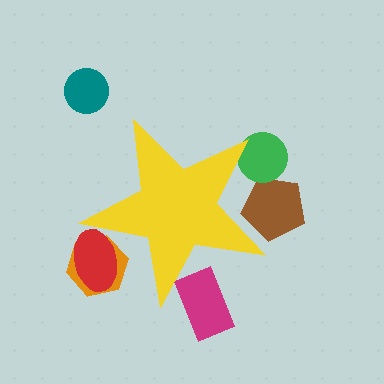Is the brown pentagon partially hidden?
Yes, the brown pentagon is partially hidden behind the yellow star.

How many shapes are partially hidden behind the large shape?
5 shapes are partially hidden.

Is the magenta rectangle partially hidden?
Yes, the magenta rectangle is partially hidden behind the yellow star.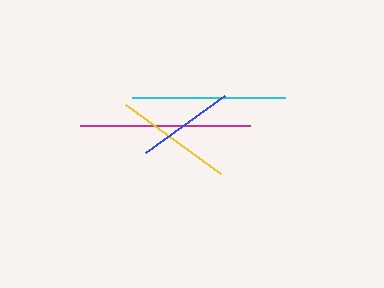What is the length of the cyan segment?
The cyan segment is approximately 153 pixels long.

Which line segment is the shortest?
The blue line is the shortest at approximately 97 pixels.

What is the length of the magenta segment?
The magenta segment is approximately 171 pixels long.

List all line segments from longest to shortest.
From longest to shortest: magenta, cyan, yellow, blue.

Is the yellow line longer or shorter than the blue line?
The yellow line is longer than the blue line.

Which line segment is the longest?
The magenta line is the longest at approximately 171 pixels.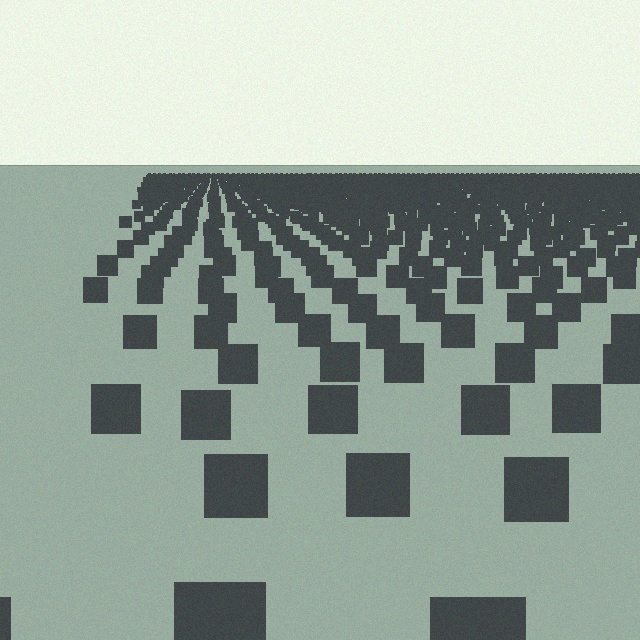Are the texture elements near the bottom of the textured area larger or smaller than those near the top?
Larger. Near the bottom, elements are closer to the viewer and appear at a bigger on-screen size.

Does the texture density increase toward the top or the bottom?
Density increases toward the top.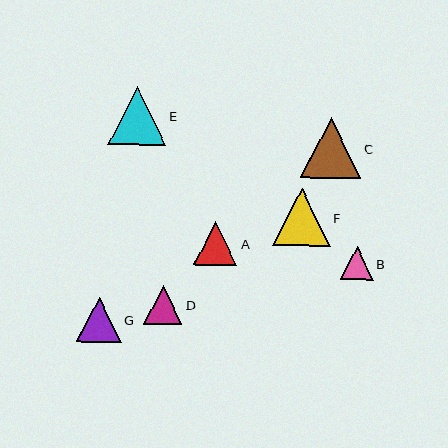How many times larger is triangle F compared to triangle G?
Triangle F is approximately 1.3 times the size of triangle G.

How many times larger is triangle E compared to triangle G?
Triangle E is approximately 1.3 times the size of triangle G.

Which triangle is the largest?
Triangle C is the largest with a size of approximately 60 pixels.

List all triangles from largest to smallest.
From largest to smallest: C, E, F, G, A, D, B.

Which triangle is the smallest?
Triangle B is the smallest with a size of approximately 33 pixels.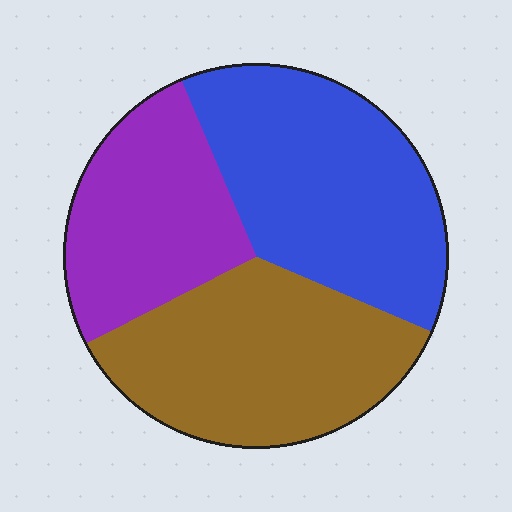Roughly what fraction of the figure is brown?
Brown covers roughly 35% of the figure.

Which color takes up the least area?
Purple, at roughly 25%.